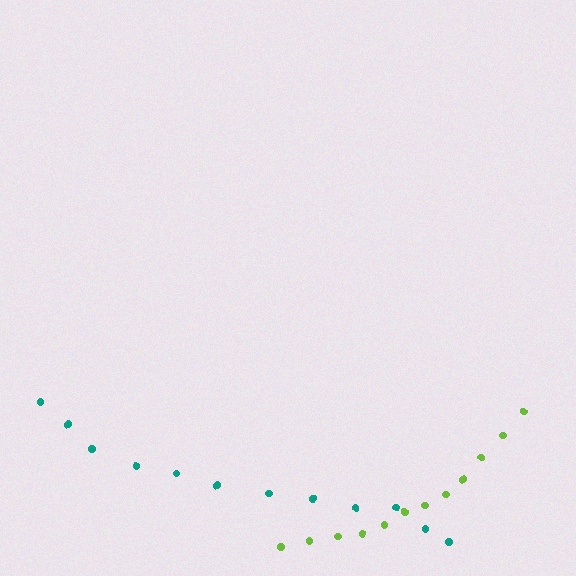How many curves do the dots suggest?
There are 2 distinct paths.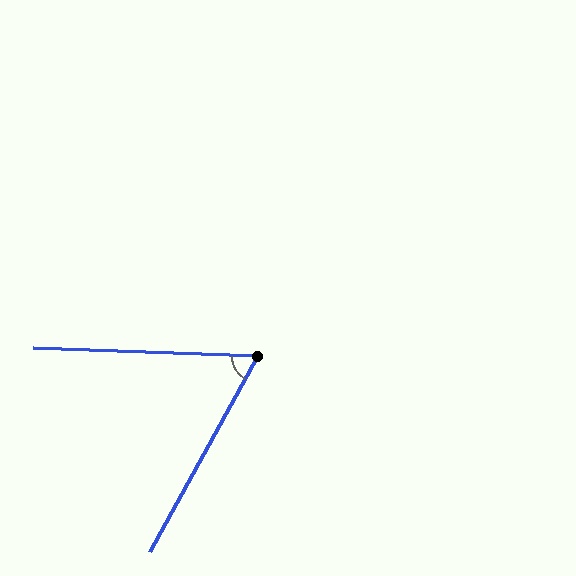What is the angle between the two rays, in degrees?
Approximately 63 degrees.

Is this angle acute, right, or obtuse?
It is acute.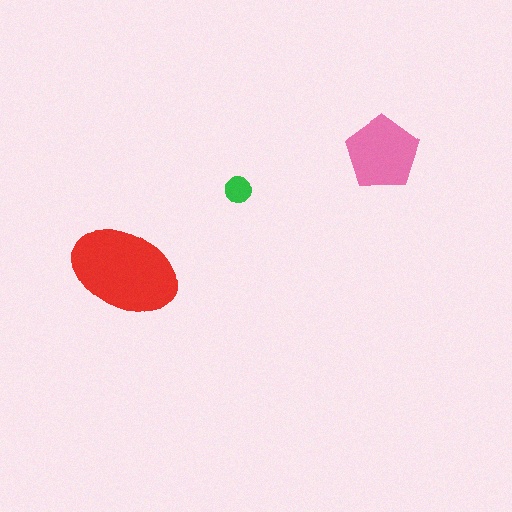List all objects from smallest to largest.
The green circle, the pink pentagon, the red ellipse.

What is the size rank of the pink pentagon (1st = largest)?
2nd.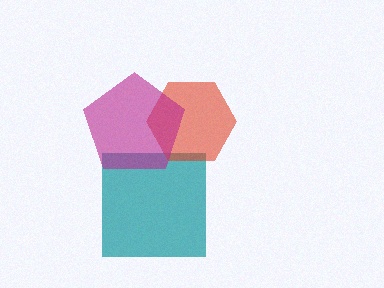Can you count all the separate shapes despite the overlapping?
Yes, there are 3 separate shapes.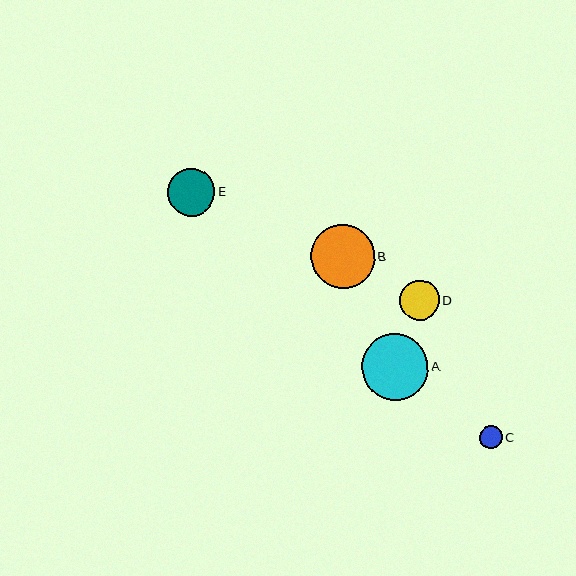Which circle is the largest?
Circle A is the largest with a size of approximately 67 pixels.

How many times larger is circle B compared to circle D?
Circle B is approximately 1.6 times the size of circle D.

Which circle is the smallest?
Circle C is the smallest with a size of approximately 23 pixels.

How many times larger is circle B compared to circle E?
Circle B is approximately 1.3 times the size of circle E.